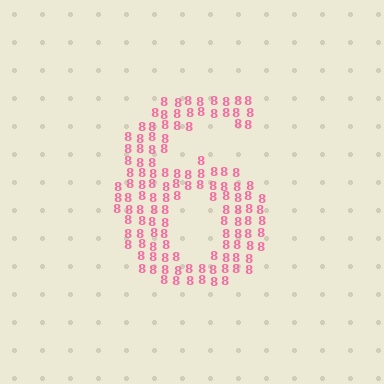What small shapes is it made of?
It is made of small digit 8's.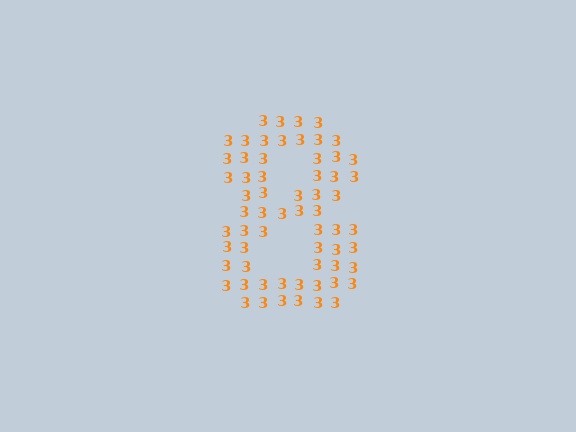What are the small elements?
The small elements are digit 3's.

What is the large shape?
The large shape is the digit 8.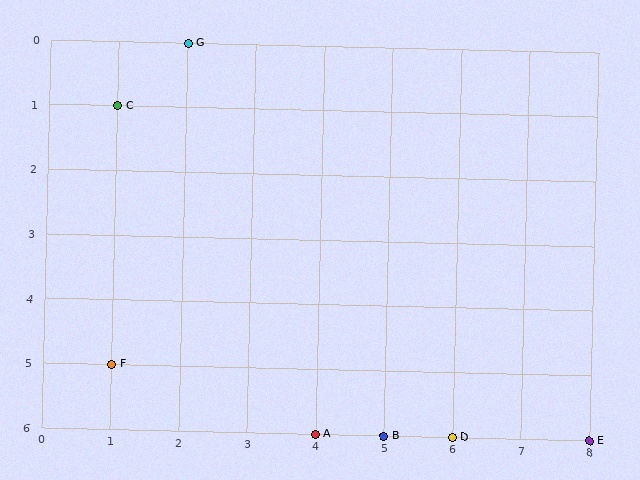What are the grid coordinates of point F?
Point F is at grid coordinates (1, 5).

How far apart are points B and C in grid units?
Points B and C are 4 columns and 5 rows apart (about 6.4 grid units diagonally).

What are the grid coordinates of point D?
Point D is at grid coordinates (6, 6).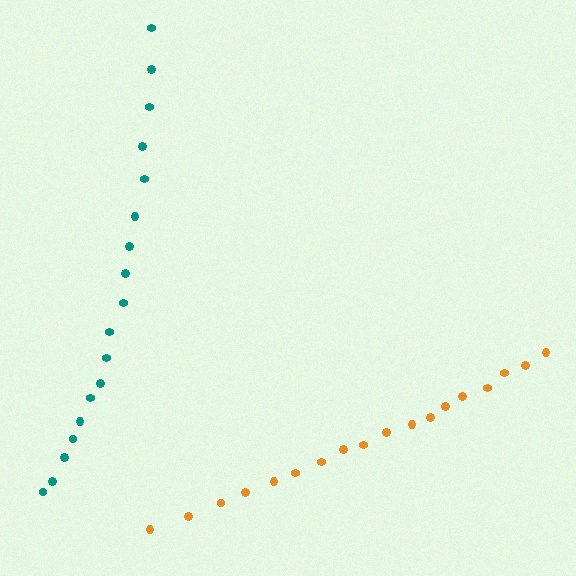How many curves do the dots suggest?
There are 2 distinct paths.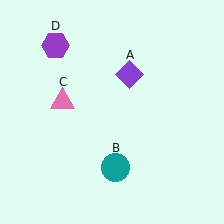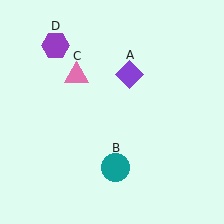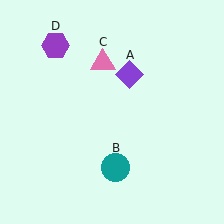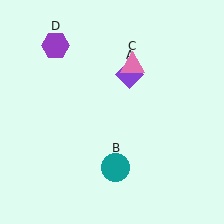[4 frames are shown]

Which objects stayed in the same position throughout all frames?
Purple diamond (object A) and teal circle (object B) and purple hexagon (object D) remained stationary.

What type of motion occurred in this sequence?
The pink triangle (object C) rotated clockwise around the center of the scene.